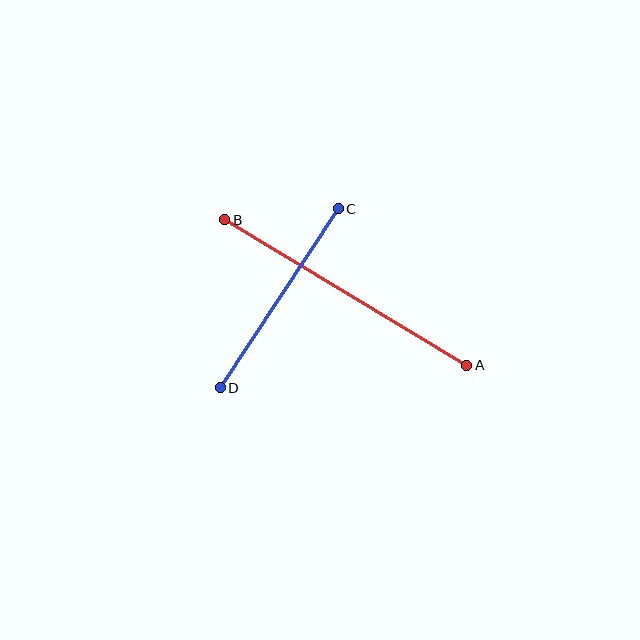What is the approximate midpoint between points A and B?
The midpoint is at approximately (346, 292) pixels.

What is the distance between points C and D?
The distance is approximately 214 pixels.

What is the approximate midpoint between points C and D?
The midpoint is at approximately (279, 298) pixels.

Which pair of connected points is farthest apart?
Points A and B are farthest apart.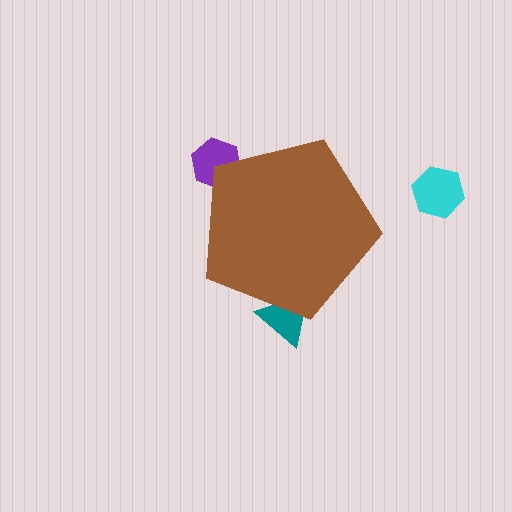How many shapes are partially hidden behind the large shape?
2 shapes are partially hidden.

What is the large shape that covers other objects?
A brown pentagon.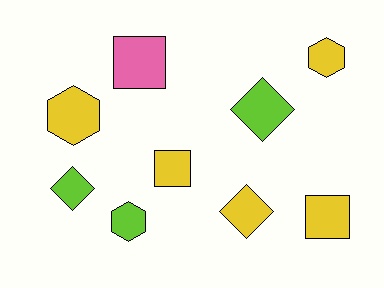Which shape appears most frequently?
Diamond, with 3 objects.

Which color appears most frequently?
Yellow, with 5 objects.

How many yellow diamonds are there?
There is 1 yellow diamond.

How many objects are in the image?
There are 9 objects.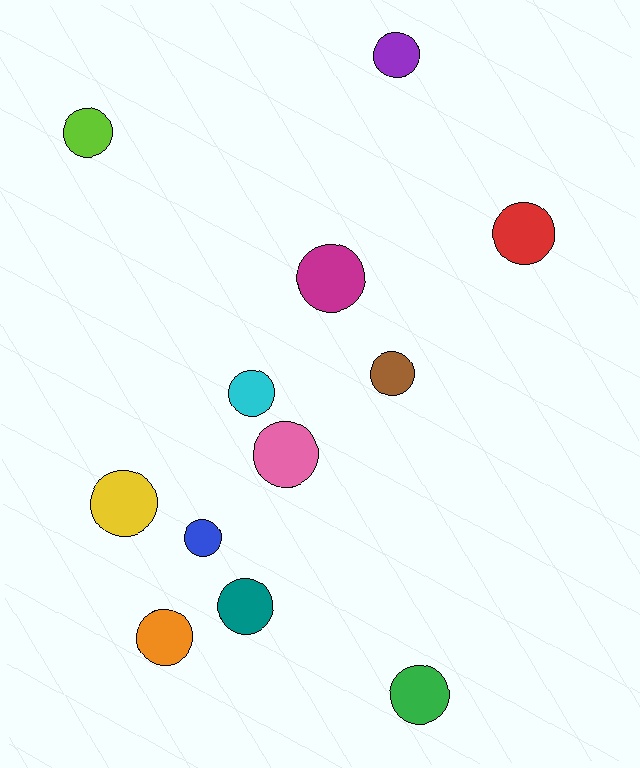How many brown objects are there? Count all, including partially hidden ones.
There is 1 brown object.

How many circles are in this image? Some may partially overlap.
There are 12 circles.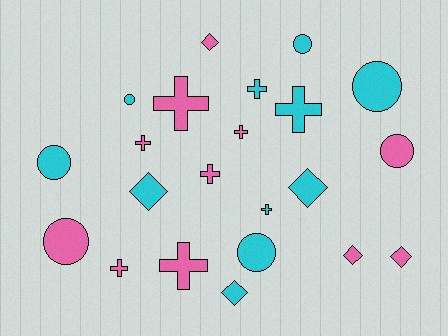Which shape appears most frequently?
Cross, with 9 objects.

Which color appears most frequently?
Cyan, with 11 objects.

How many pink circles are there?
There are 2 pink circles.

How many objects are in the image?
There are 22 objects.